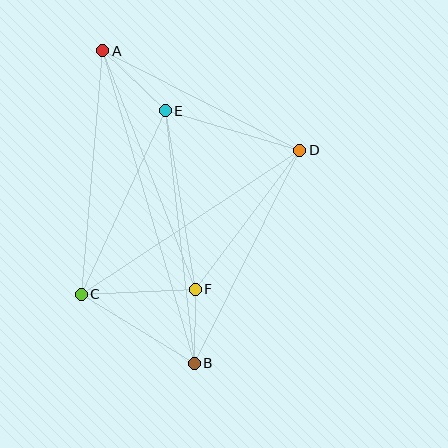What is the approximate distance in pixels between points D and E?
The distance between D and E is approximately 140 pixels.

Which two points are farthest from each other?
Points A and B are farthest from each other.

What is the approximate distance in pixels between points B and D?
The distance between B and D is approximately 238 pixels.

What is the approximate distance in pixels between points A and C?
The distance between A and C is approximately 244 pixels.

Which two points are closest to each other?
Points B and F are closest to each other.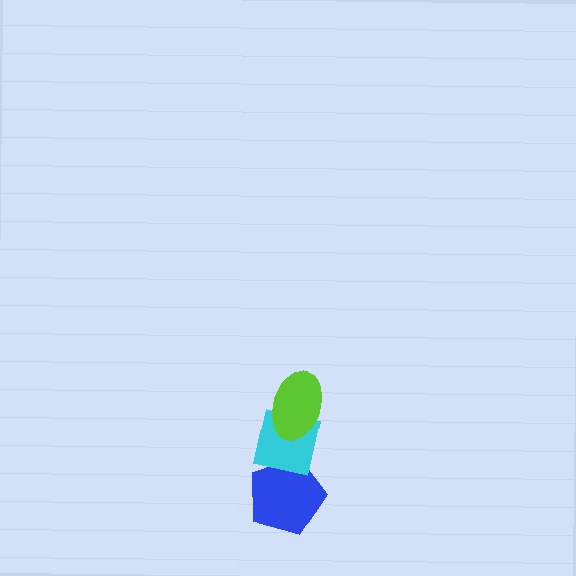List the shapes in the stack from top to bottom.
From top to bottom: the lime ellipse, the cyan square, the blue pentagon.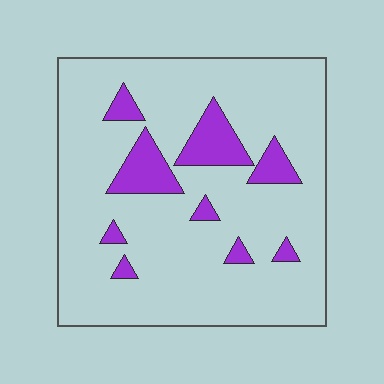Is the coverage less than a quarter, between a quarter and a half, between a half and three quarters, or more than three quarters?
Less than a quarter.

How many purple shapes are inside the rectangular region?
9.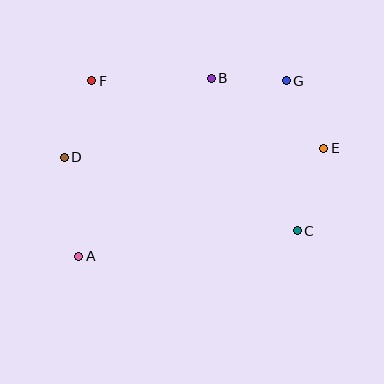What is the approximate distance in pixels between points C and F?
The distance between C and F is approximately 255 pixels.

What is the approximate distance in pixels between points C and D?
The distance between C and D is approximately 244 pixels.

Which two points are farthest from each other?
Points A and G are farthest from each other.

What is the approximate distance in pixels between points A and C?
The distance between A and C is approximately 220 pixels.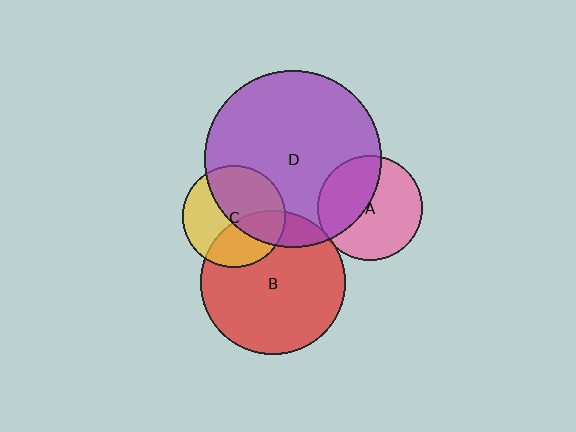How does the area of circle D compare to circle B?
Approximately 1.5 times.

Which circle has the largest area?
Circle D (purple).